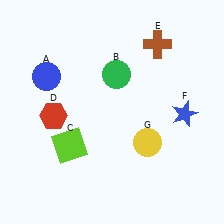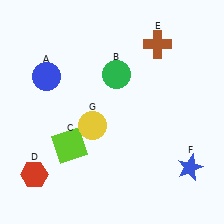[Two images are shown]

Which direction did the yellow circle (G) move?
The yellow circle (G) moved left.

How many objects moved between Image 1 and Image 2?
3 objects moved between the two images.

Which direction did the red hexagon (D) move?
The red hexagon (D) moved down.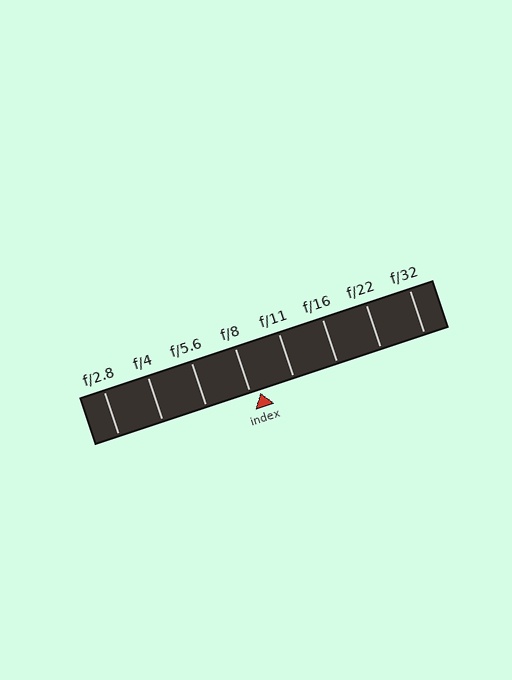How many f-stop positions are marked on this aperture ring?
There are 8 f-stop positions marked.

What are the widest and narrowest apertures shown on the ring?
The widest aperture shown is f/2.8 and the narrowest is f/32.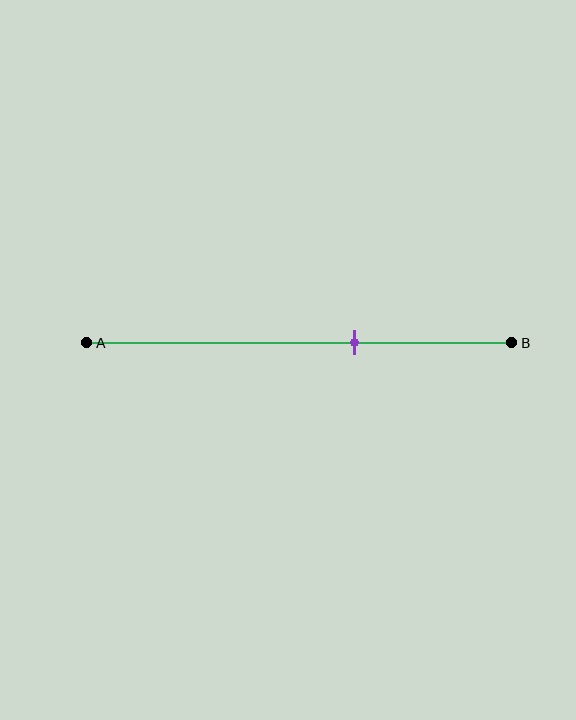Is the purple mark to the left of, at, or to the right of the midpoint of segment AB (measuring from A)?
The purple mark is to the right of the midpoint of segment AB.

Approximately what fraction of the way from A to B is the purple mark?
The purple mark is approximately 65% of the way from A to B.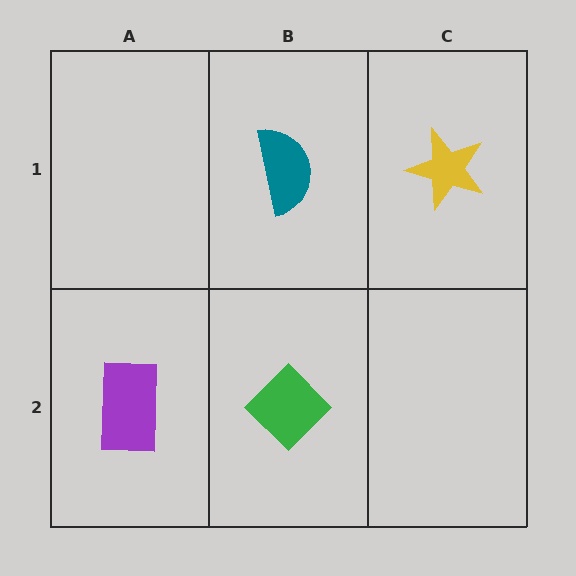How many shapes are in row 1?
2 shapes.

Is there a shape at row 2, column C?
No, that cell is empty.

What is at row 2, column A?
A purple rectangle.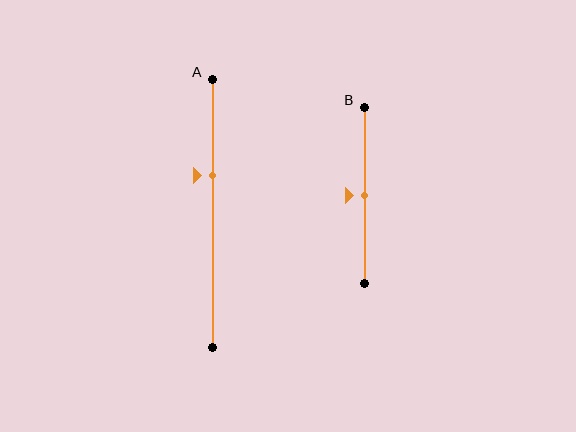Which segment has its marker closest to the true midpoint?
Segment B has its marker closest to the true midpoint.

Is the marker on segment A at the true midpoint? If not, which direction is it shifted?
No, the marker on segment A is shifted upward by about 14% of the segment length.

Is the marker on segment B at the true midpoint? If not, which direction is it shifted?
Yes, the marker on segment B is at the true midpoint.